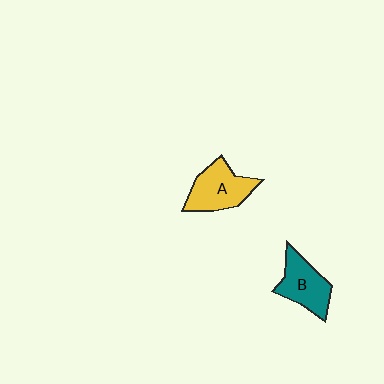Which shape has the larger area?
Shape A (yellow).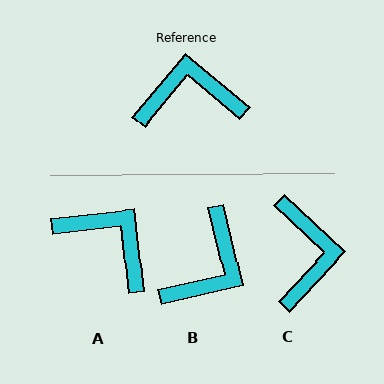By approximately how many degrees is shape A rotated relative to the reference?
Approximately 44 degrees clockwise.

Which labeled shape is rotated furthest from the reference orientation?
B, about 127 degrees away.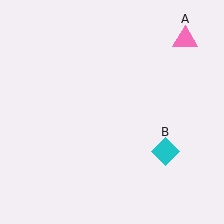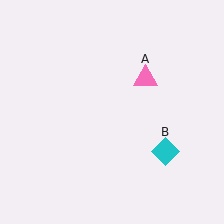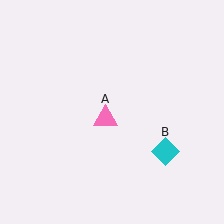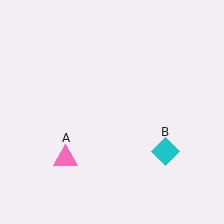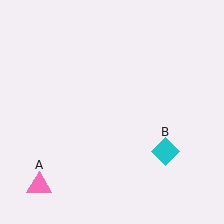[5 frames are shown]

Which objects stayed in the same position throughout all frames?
Cyan diamond (object B) remained stationary.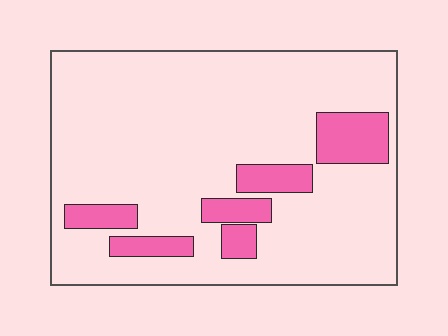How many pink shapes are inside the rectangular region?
6.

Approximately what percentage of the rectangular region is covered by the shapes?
Approximately 15%.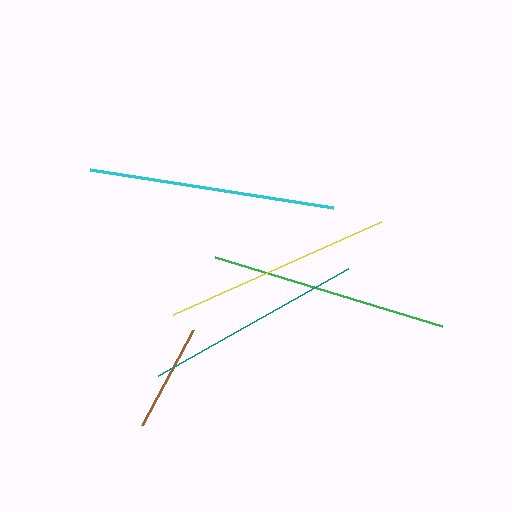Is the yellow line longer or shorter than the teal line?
The yellow line is longer than the teal line.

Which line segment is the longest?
The cyan line is the longest at approximately 247 pixels.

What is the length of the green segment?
The green segment is approximately 237 pixels long.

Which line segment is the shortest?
The brown line is the shortest at approximately 108 pixels.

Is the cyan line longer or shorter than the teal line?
The cyan line is longer than the teal line.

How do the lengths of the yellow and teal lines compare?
The yellow and teal lines are approximately the same length.